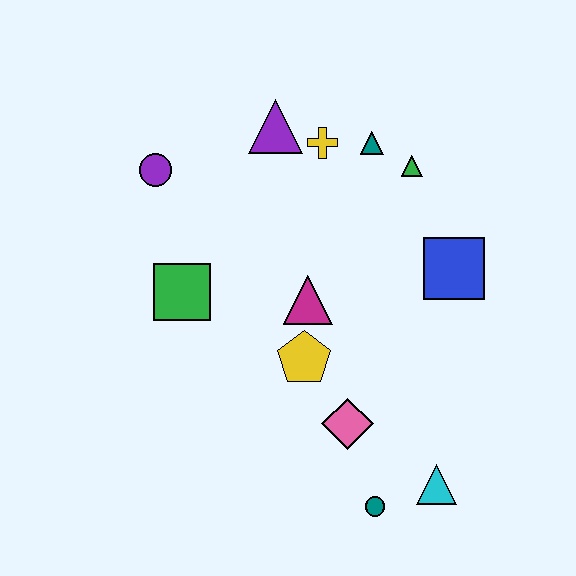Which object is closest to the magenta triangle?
The yellow pentagon is closest to the magenta triangle.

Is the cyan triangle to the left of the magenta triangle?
No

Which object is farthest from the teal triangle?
The teal circle is farthest from the teal triangle.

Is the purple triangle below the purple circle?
No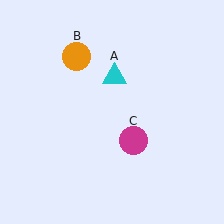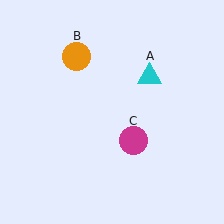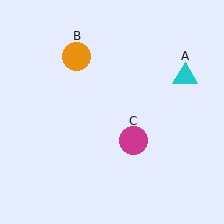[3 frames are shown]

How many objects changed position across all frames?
1 object changed position: cyan triangle (object A).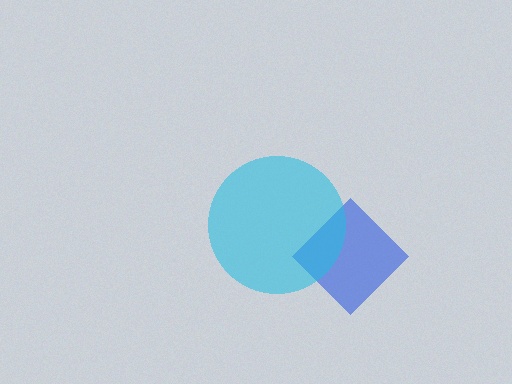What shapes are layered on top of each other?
The layered shapes are: a blue diamond, a cyan circle.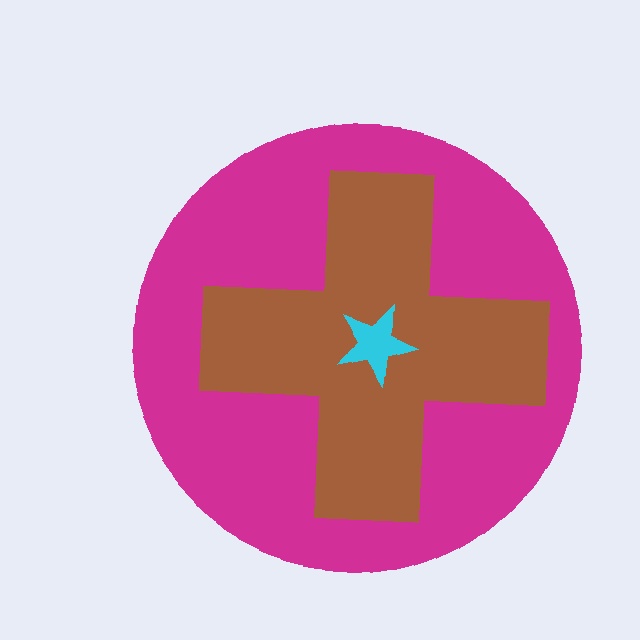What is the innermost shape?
The cyan star.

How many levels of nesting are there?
3.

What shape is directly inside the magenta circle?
The brown cross.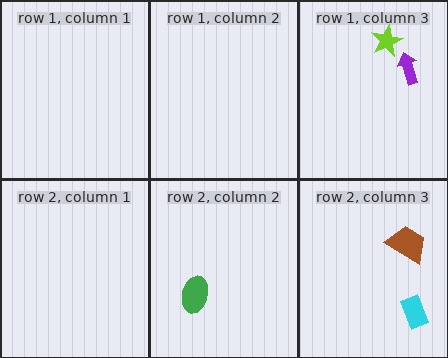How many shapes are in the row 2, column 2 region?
1.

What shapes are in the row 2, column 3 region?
The brown trapezoid, the cyan rectangle.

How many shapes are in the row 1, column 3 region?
2.